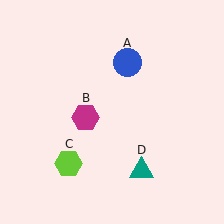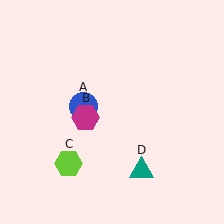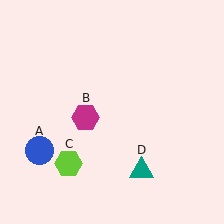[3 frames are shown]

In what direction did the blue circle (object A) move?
The blue circle (object A) moved down and to the left.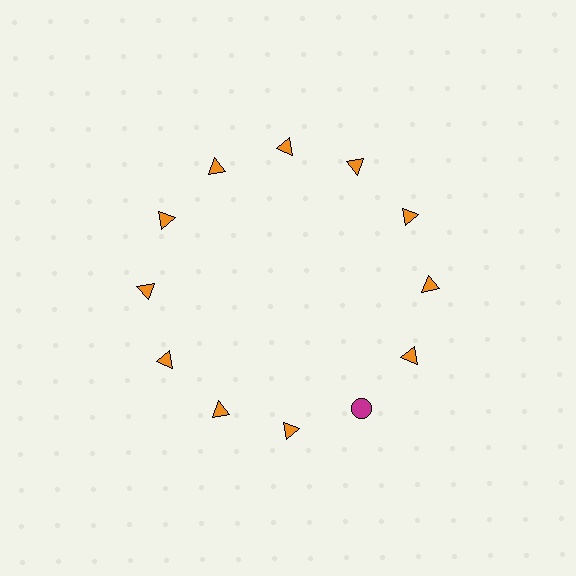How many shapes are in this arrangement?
There are 12 shapes arranged in a ring pattern.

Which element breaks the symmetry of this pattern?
The magenta circle at roughly the 5 o'clock position breaks the symmetry. All other shapes are orange triangles.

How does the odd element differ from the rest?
It differs in both color (magenta instead of orange) and shape (circle instead of triangle).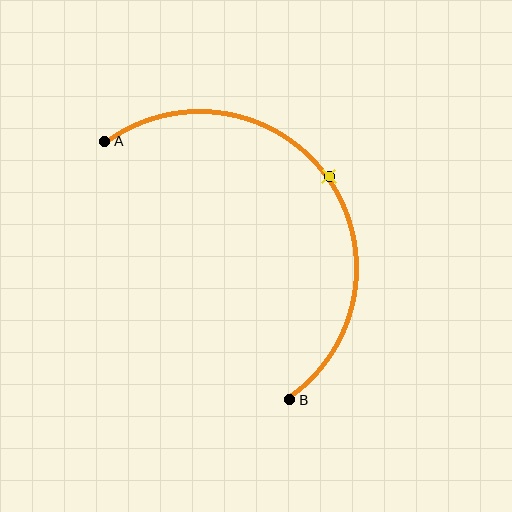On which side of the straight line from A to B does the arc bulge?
The arc bulges above and to the right of the straight line connecting A and B.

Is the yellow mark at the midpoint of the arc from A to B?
Yes. The yellow mark lies on the arc at equal arc-length from both A and B — it is the arc midpoint.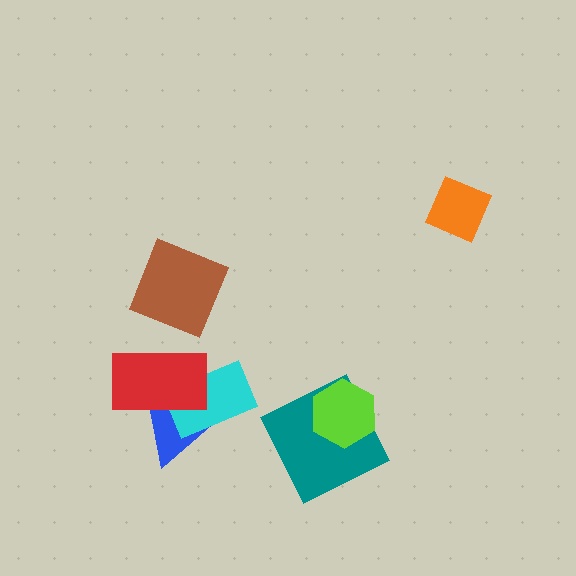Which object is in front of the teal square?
The lime hexagon is in front of the teal square.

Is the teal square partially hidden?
Yes, it is partially covered by another shape.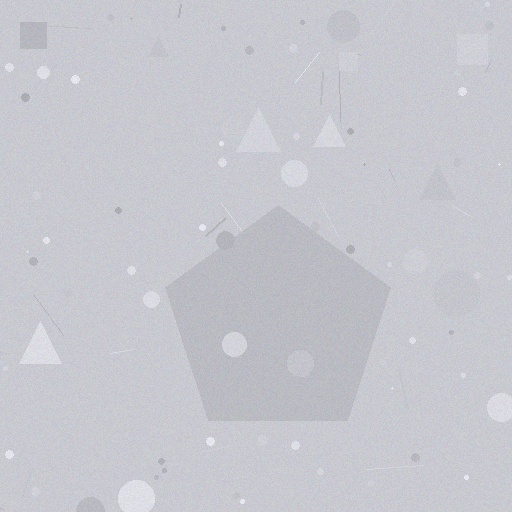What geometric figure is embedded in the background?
A pentagon is embedded in the background.